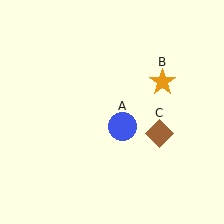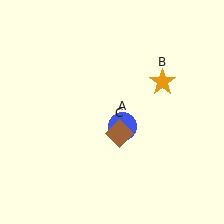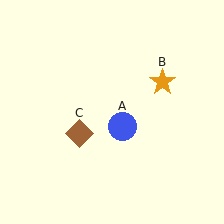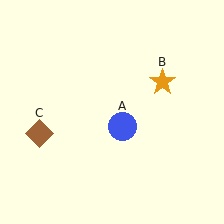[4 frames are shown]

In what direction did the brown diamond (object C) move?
The brown diamond (object C) moved left.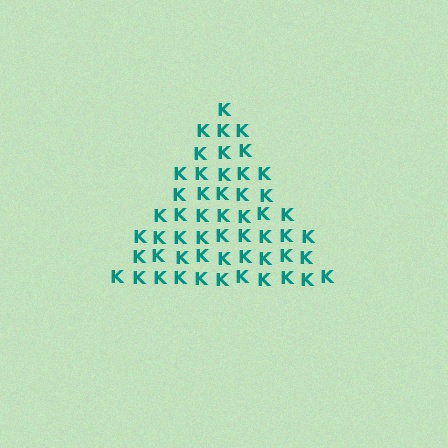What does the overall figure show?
The overall figure shows a triangle.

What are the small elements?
The small elements are letter K's.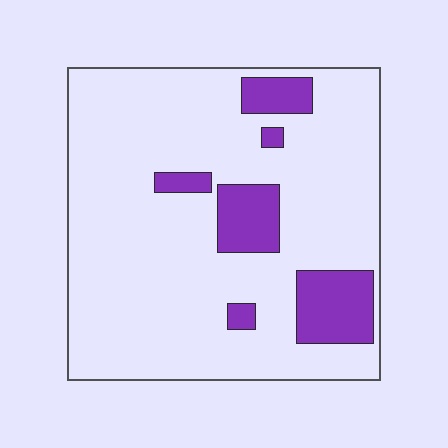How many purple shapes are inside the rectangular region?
6.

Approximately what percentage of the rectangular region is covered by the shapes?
Approximately 15%.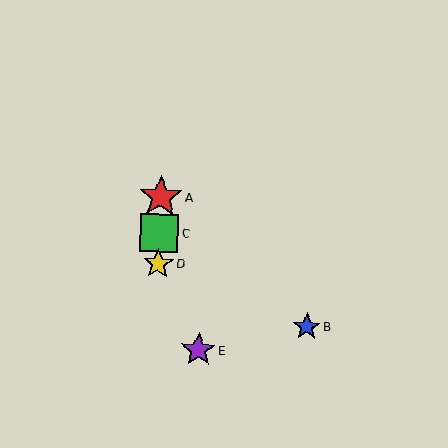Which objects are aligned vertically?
Objects A, C, D are aligned vertically.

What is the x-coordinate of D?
Object D is at x≈158.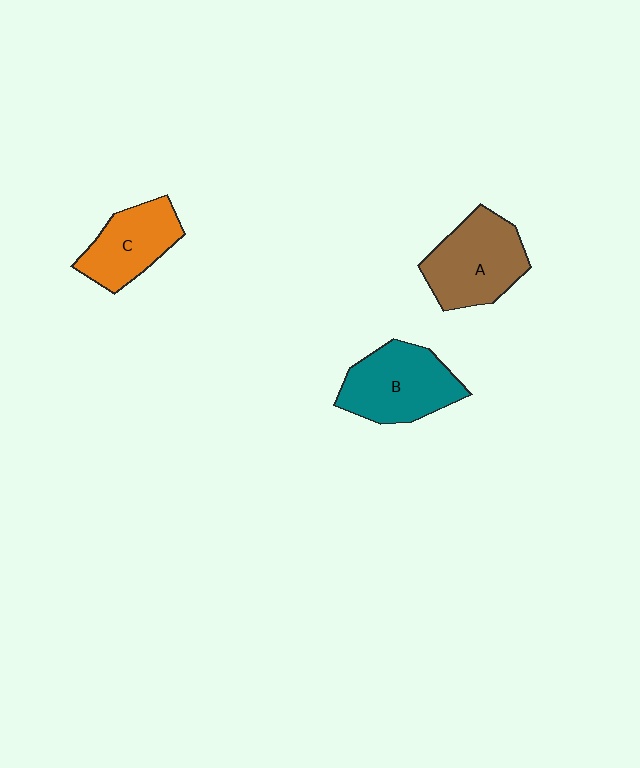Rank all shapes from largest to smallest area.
From largest to smallest: B (teal), A (brown), C (orange).